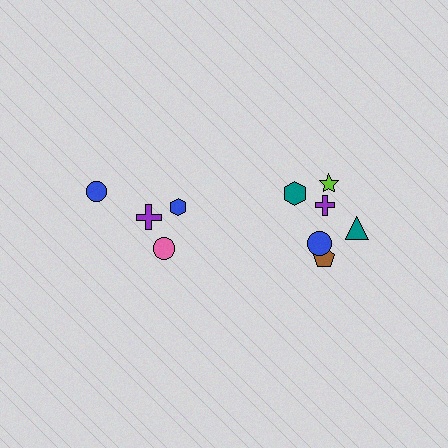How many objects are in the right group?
There are 6 objects.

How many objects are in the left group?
There are 4 objects.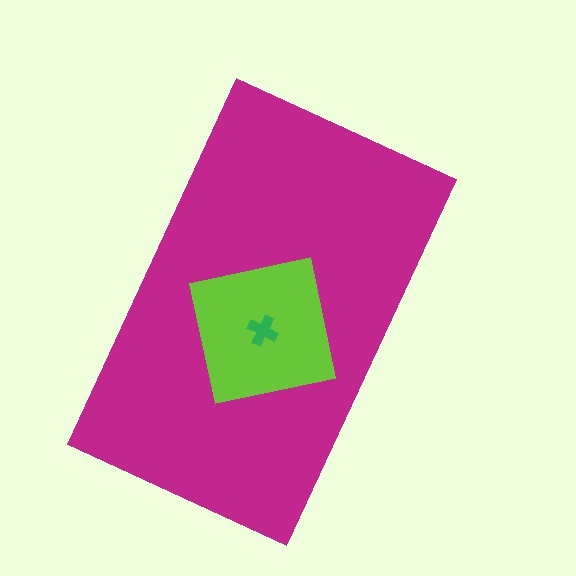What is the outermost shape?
The magenta rectangle.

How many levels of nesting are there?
3.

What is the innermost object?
The green cross.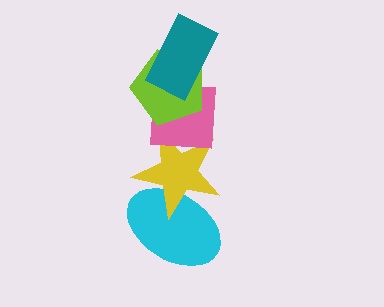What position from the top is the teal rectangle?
The teal rectangle is 1st from the top.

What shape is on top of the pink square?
The lime pentagon is on top of the pink square.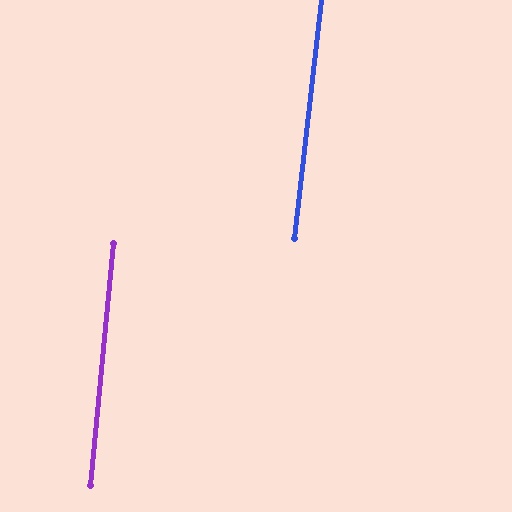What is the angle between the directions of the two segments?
Approximately 1 degree.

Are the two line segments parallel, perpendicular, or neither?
Parallel — their directions differ by only 1.0°.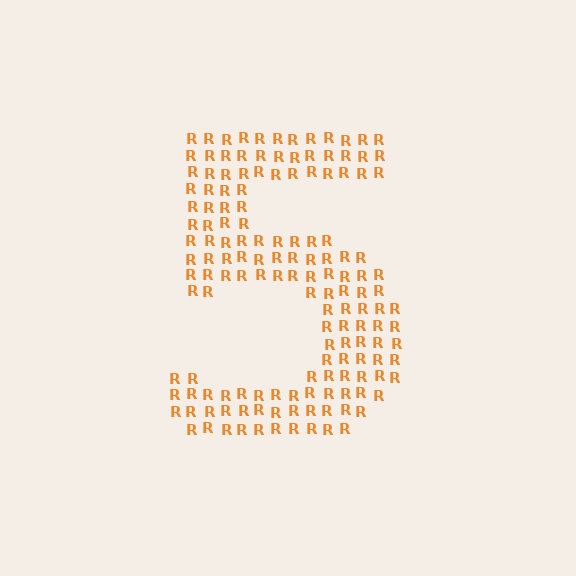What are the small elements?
The small elements are letter R's.